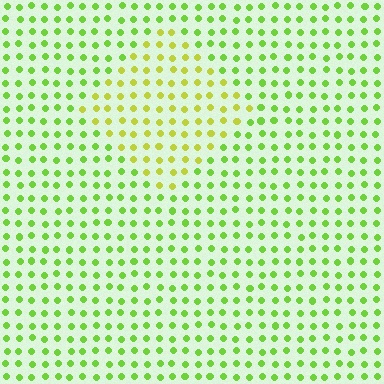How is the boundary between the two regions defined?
The boundary is defined purely by a slight shift in hue (about 31 degrees). Spacing, size, and orientation are identical on both sides.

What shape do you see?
I see a diamond.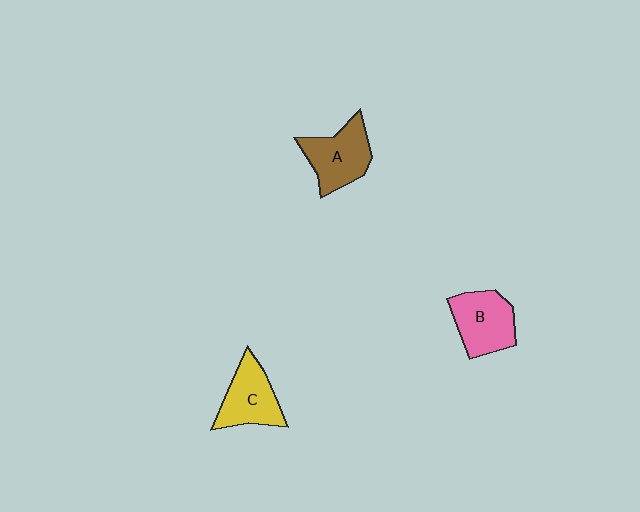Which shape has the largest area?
Shape A (brown).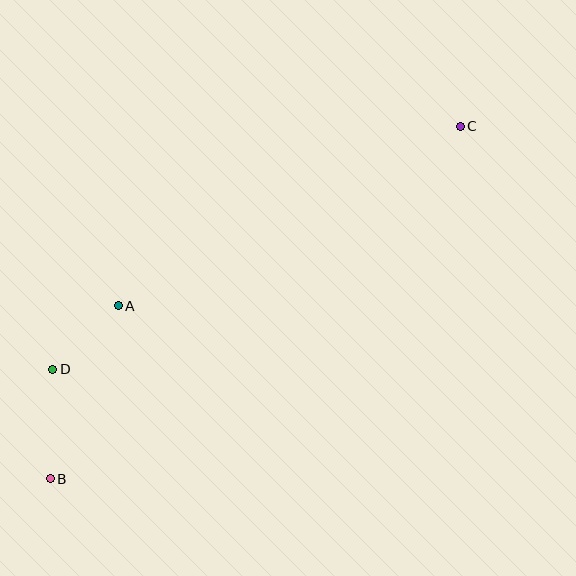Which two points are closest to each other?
Points A and D are closest to each other.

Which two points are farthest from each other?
Points B and C are farthest from each other.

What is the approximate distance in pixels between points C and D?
The distance between C and D is approximately 475 pixels.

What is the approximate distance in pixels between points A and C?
The distance between A and C is approximately 387 pixels.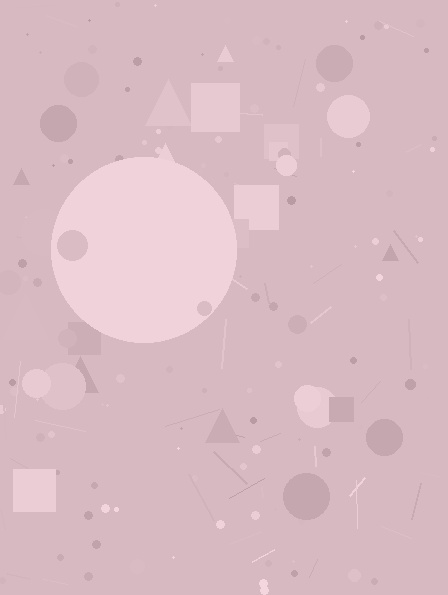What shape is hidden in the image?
A circle is hidden in the image.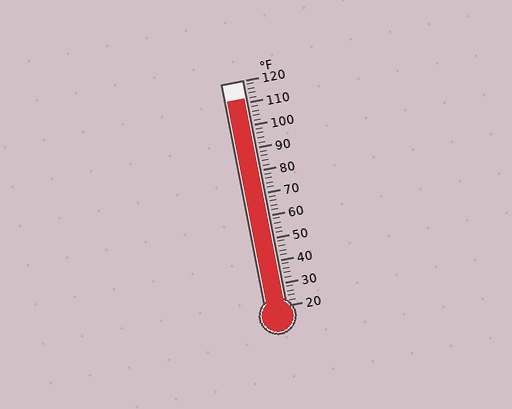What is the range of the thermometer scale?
The thermometer scale ranges from 20°F to 120°F.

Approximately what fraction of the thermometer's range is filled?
The thermometer is filled to approximately 90% of its range.